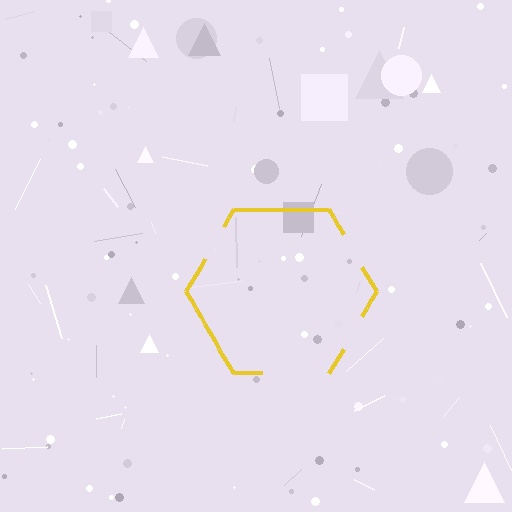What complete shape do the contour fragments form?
The contour fragments form a hexagon.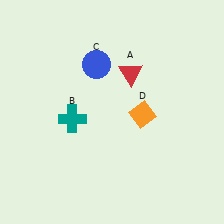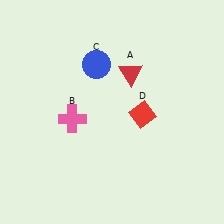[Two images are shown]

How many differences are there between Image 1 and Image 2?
There are 2 differences between the two images.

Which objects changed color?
B changed from teal to pink. D changed from orange to red.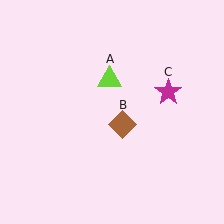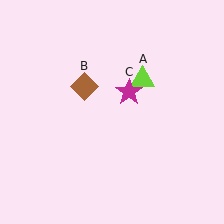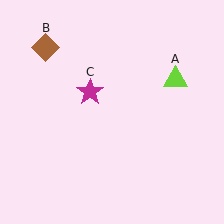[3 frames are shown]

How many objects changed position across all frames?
3 objects changed position: lime triangle (object A), brown diamond (object B), magenta star (object C).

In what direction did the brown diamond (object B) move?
The brown diamond (object B) moved up and to the left.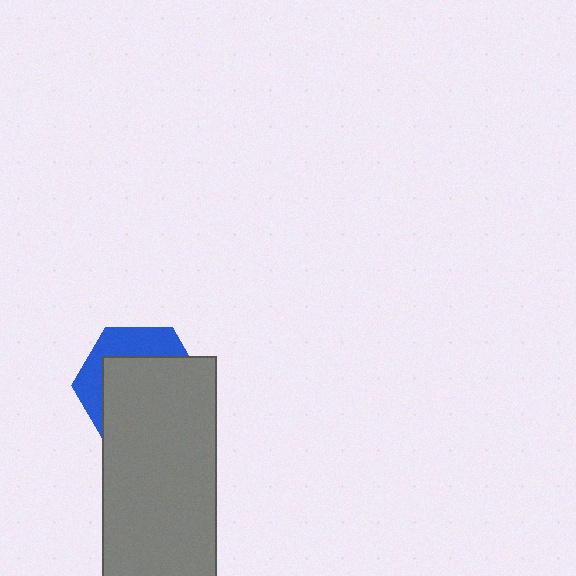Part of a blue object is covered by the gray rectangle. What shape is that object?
It is a hexagon.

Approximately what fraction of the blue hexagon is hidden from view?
Roughly 68% of the blue hexagon is hidden behind the gray rectangle.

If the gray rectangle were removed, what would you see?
You would see the complete blue hexagon.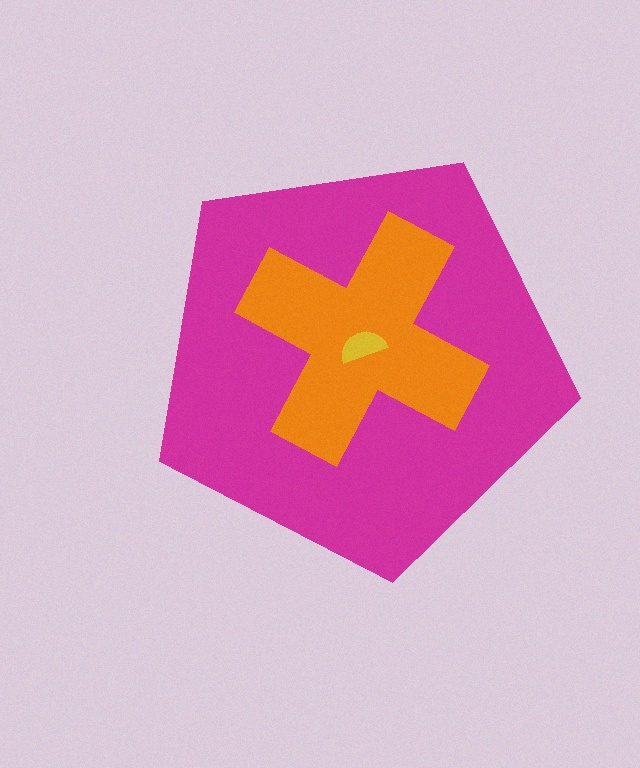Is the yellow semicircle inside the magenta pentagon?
Yes.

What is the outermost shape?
The magenta pentagon.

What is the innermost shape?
The yellow semicircle.